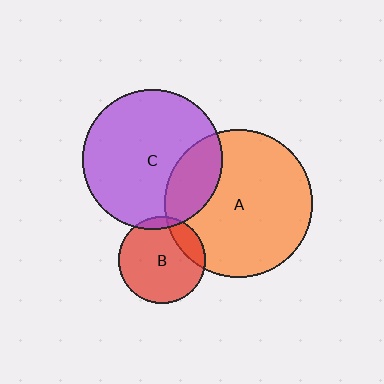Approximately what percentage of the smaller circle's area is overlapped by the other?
Approximately 25%.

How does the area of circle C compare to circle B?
Approximately 2.6 times.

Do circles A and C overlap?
Yes.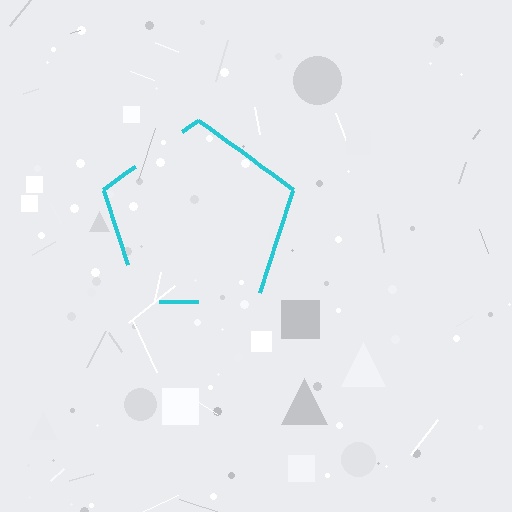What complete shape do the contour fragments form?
The contour fragments form a pentagon.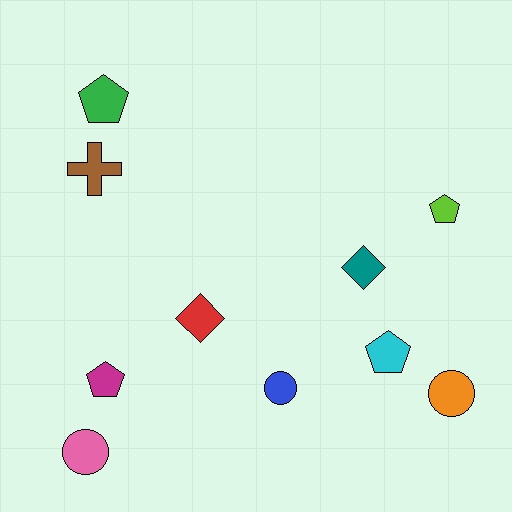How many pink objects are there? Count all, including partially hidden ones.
There is 1 pink object.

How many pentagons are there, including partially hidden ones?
There are 4 pentagons.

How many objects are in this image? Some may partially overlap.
There are 10 objects.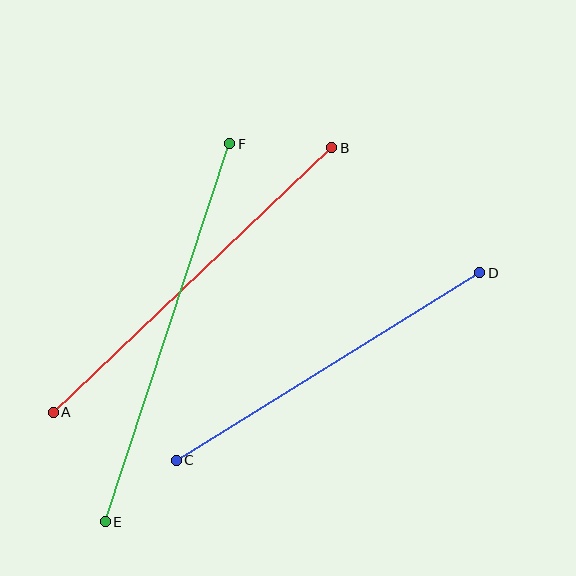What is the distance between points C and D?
The distance is approximately 357 pixels.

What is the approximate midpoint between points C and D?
The midpoint is at approximately (328, 366) pixels.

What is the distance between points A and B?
The distance is approximately 384 pixels.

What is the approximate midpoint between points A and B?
The midpoint is at approximately (193, 280) pixels.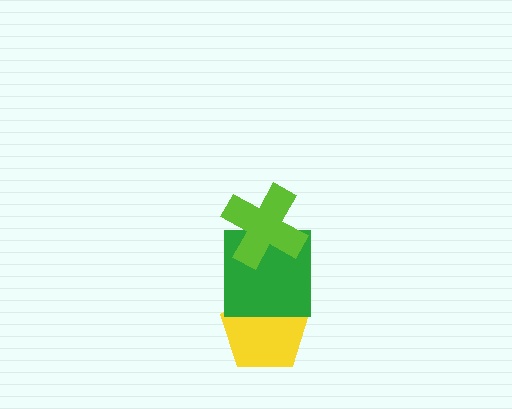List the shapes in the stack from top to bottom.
From top to bottom: the lime cross, the green square, the yellow pentagon.